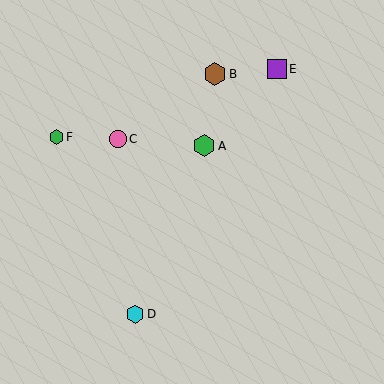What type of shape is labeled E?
Shape E is a purple square.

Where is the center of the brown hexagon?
The center of the brown hexagon is at (215, 74).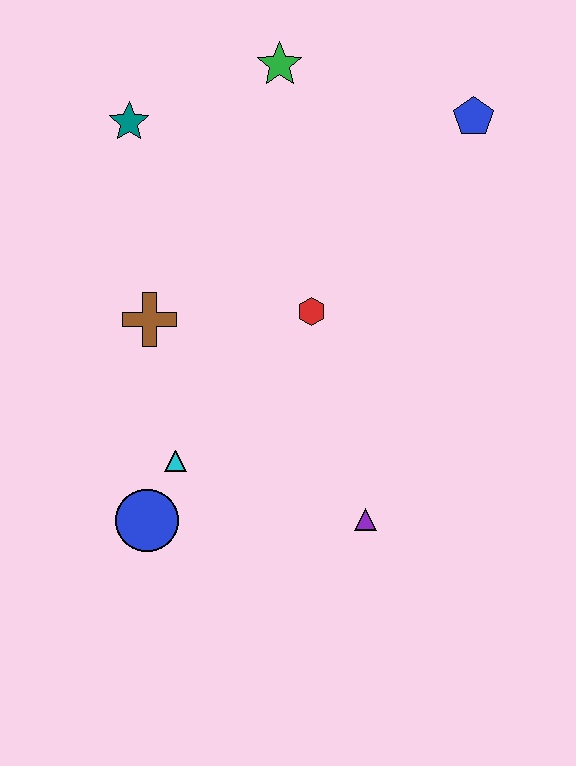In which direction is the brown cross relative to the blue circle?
The brown cross is above the blue circle.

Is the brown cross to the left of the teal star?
No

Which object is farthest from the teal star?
The purple triangle is farthest from the teal star.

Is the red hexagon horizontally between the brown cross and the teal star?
No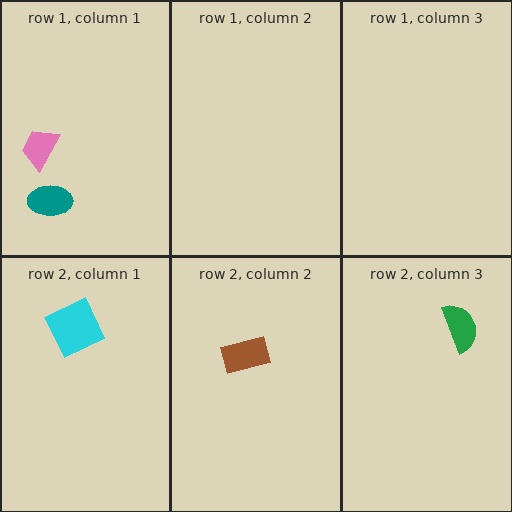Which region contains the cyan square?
The row 2, column 1 region.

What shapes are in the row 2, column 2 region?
The brown rectangle.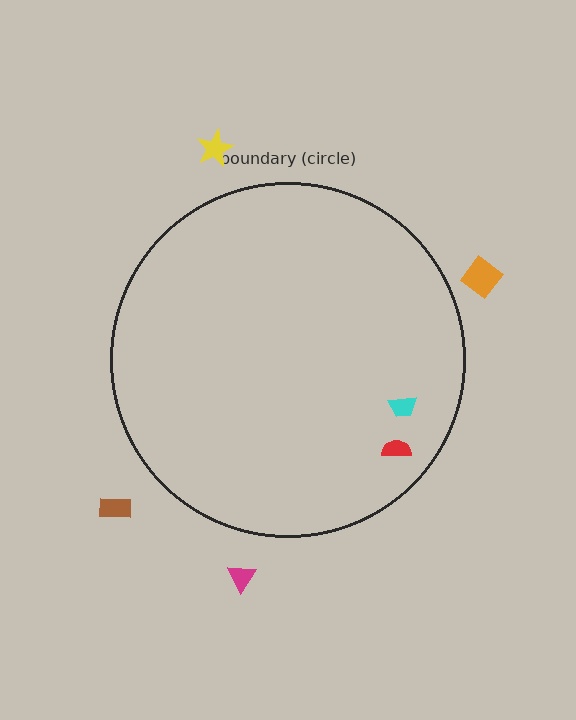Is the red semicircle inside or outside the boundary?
Inside.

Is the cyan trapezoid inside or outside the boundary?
Inside.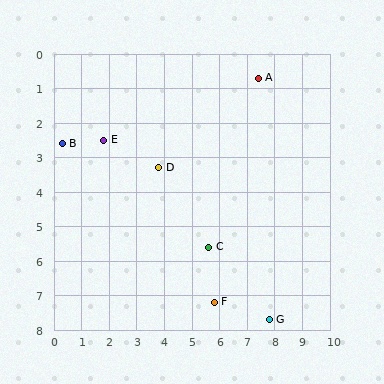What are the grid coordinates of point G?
Point G is at approximately (7.8, 7.7).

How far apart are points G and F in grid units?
Points G and F are about 2.1 grid units apart.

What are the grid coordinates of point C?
Point C is at approximately (5.6, 5.6).